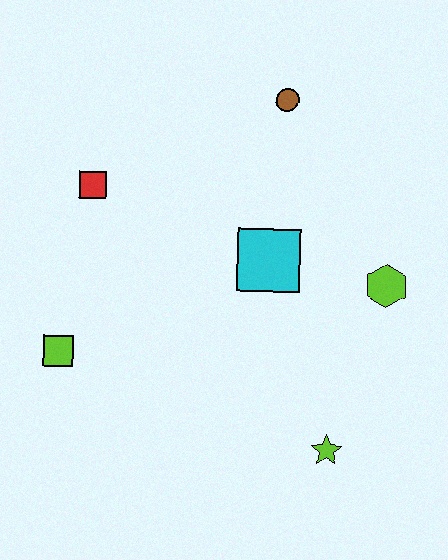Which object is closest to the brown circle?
The cyan square is closest to the brown circle.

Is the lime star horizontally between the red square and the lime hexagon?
Yes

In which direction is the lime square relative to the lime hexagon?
The lime square is to the left of the lime hexagon.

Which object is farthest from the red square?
The lime star is farthest from the red square.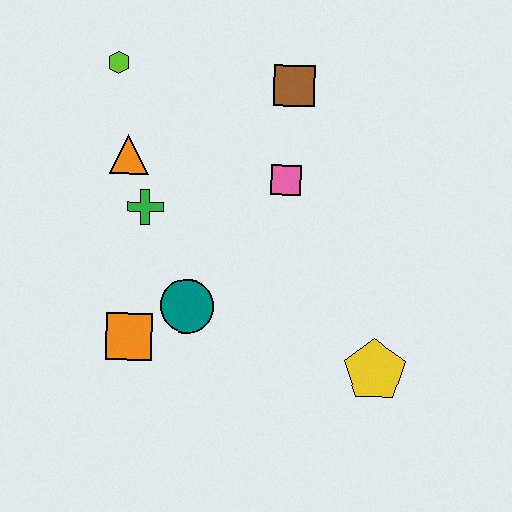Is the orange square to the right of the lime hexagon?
Yes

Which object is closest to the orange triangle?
The green cross is closest to the orange triangle.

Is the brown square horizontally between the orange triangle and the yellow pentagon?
Yes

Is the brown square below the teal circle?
No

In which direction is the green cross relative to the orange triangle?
The green cross is below the orange triangle.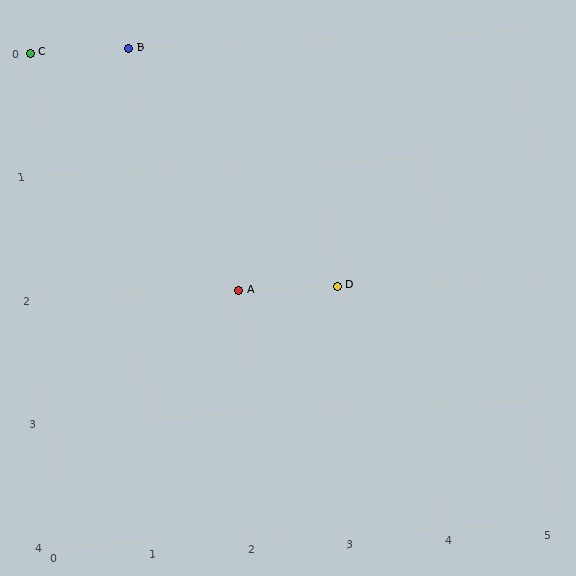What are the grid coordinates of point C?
Point C is at grid coordinates (0, 0).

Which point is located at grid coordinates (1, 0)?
Point B is at (1, 0).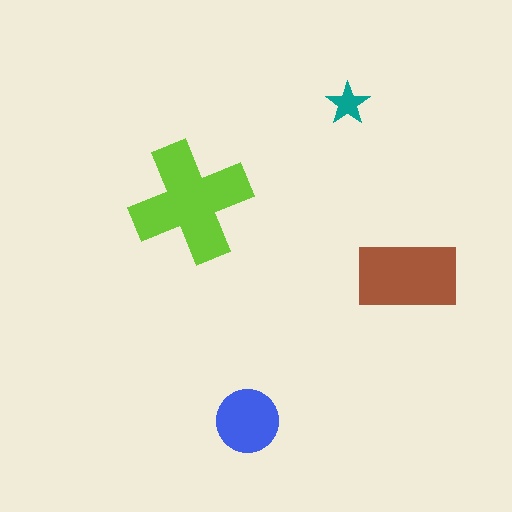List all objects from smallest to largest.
The teal star, the blue circle, the brown rectangle, the lime cross.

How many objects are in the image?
There are 4 objects in the image.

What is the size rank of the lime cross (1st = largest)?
1st.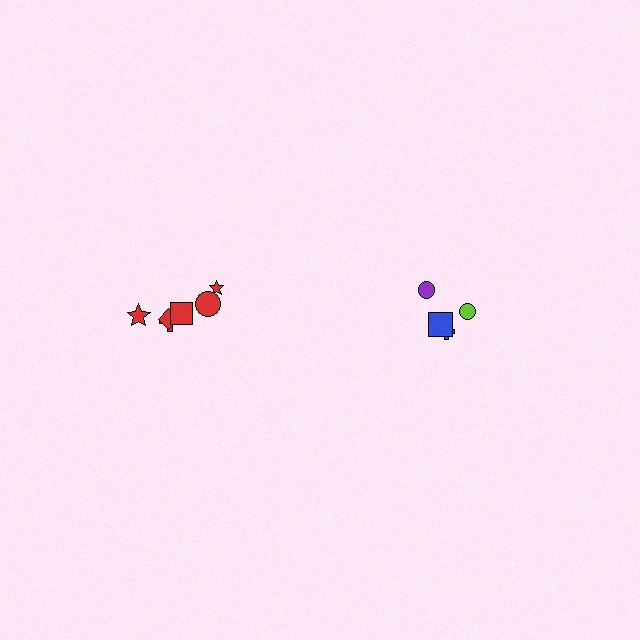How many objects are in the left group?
There are 6 objects.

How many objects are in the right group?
There are 4 objects.